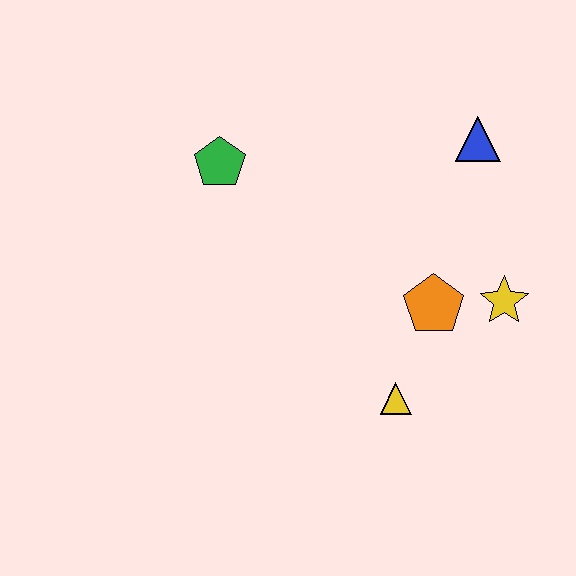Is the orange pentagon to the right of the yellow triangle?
Yes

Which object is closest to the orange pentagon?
The yellow star is closest to the orange pentagon.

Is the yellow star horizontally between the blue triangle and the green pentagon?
No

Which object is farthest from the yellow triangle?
The green pentagon is farthest from the yellow triangle.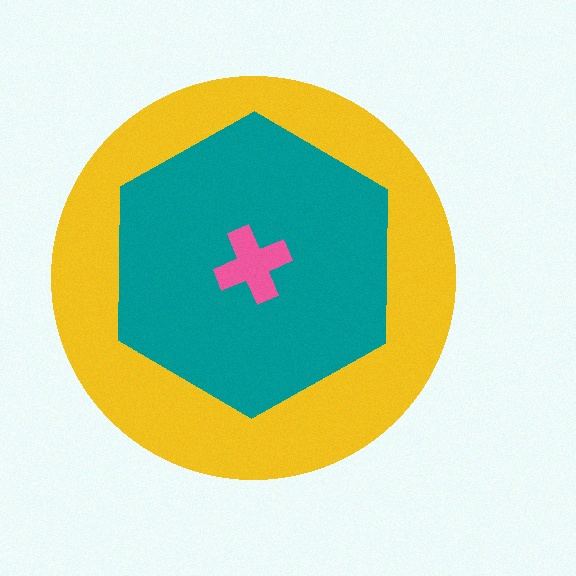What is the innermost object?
The pink cross.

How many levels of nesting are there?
3.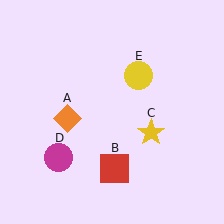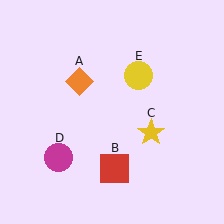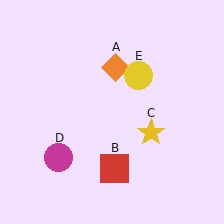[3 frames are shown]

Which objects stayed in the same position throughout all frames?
Red square (object B) and yellow star (object C) and magenta circle (object D) and yellow circle (object E) remained stationary.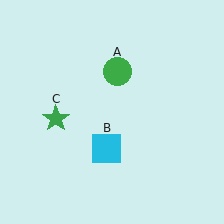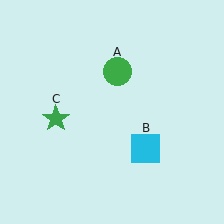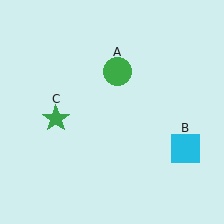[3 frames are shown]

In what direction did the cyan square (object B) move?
The cyan square (object B) moved right.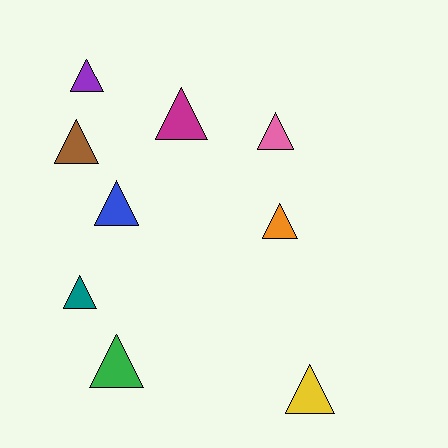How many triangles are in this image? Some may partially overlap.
There are 9 triangles.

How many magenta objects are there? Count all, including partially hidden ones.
There is 1 magenta object.